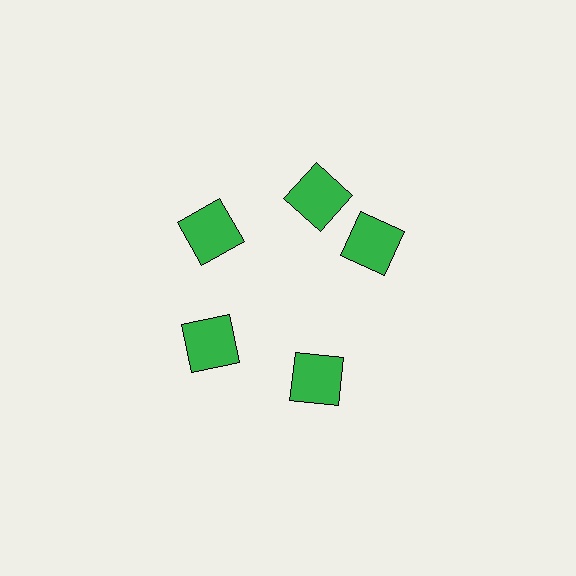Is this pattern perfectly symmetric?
No. The 5 green squares are arranged in a ring, but one element near the 3 o'clock position is rotated out of alignment along the ring, breaking the 5-fold rotational symmetry.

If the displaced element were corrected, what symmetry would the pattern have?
It would have 5-fold rotational symmetry — the pattern would map onto itself every 72 degrees.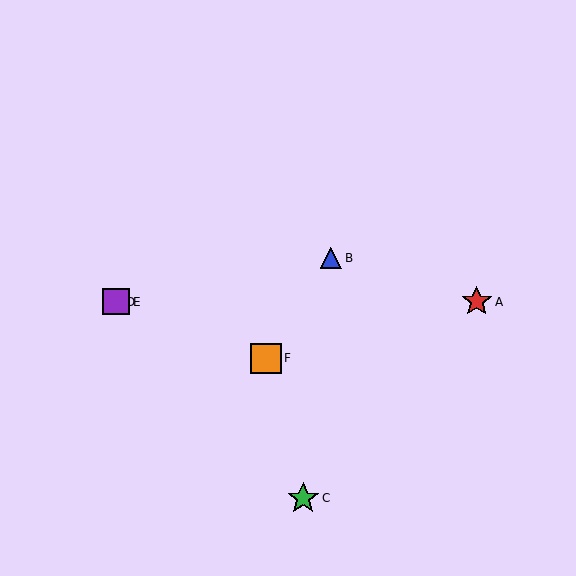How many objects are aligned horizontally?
3 objects (A, D, E) are aligned horizontally.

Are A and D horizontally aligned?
Yes, both are at y≈302.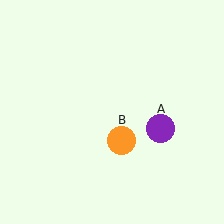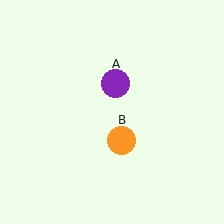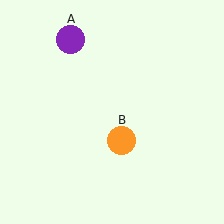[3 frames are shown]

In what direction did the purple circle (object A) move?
The purple circle (object A) moved up and to the left.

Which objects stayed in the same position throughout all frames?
Orange circle (object B) remained stationary.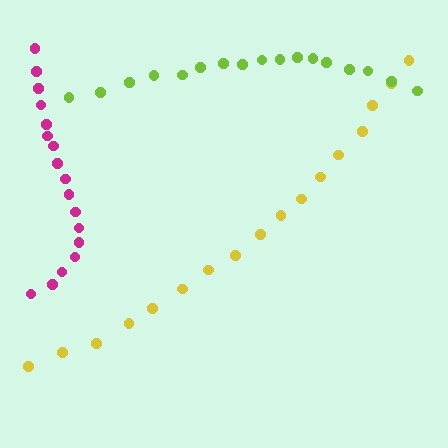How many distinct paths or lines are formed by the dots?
There are 3 distinct paths.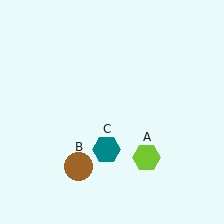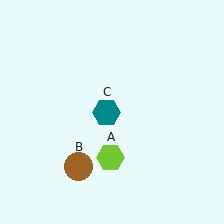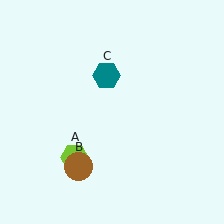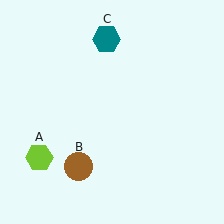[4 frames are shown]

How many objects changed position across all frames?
2 objects changed position: lime hexagon (object A), teal hexagon (object C).